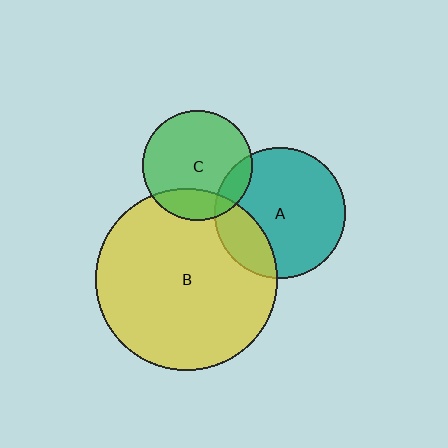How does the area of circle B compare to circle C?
Approximately 2.7 times.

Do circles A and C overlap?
Yes.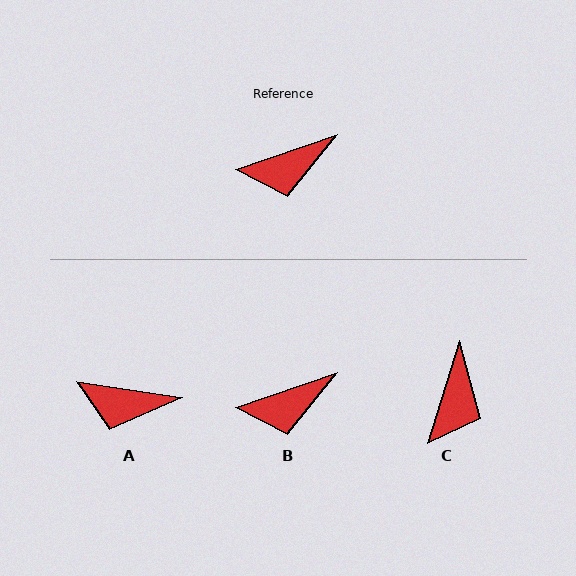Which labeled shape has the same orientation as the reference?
B.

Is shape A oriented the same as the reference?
No, it is off by about 27 degrees.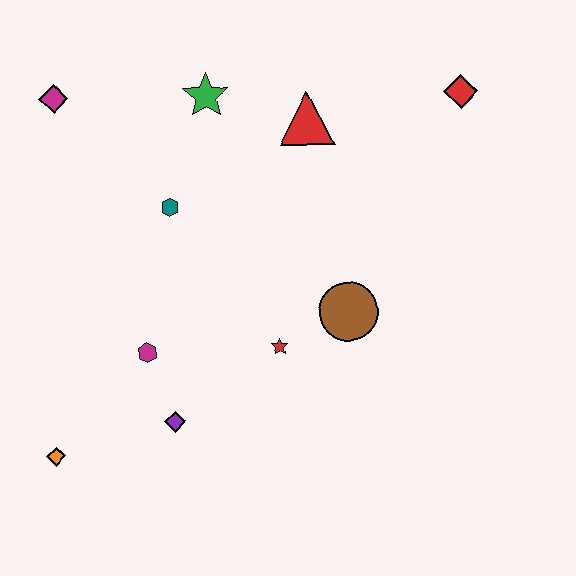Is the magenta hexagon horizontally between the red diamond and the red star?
No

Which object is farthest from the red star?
The magenta diamond is farthest from the red star.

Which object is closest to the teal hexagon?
The green star is closest to the teal hexagon.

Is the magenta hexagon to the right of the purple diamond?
No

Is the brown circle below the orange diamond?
No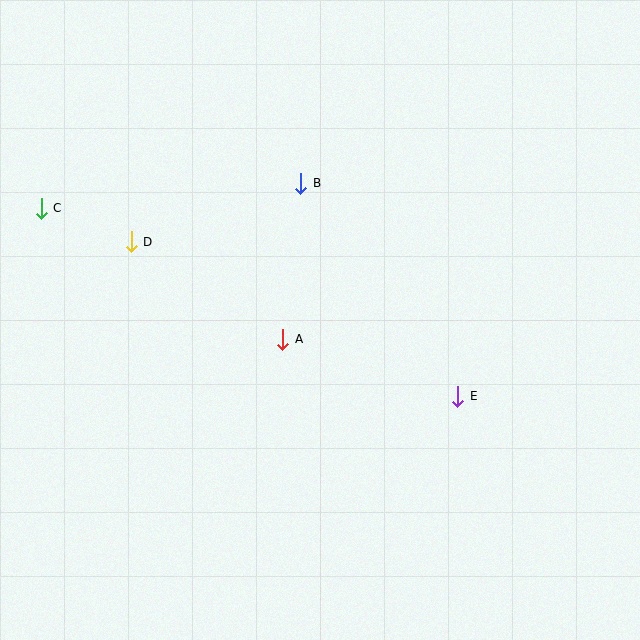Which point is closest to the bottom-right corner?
Point E is closest to the bottom-right corner.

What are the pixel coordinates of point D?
Point D is at (131, 242).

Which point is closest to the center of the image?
Point A at (283, 339) is closest to the center.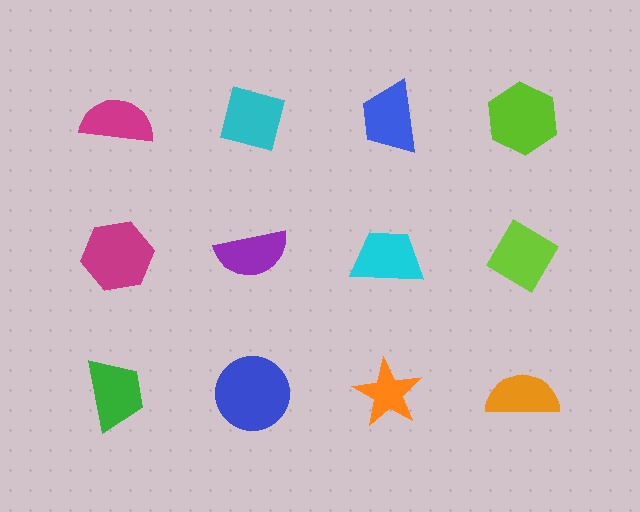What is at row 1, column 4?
A lime hexagon.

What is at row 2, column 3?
A cyan trapezoid.